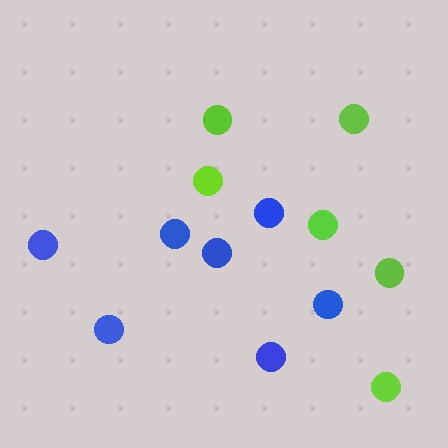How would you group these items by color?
There are 2 groups: one group of blue circles (7) and one group of lime circles (6).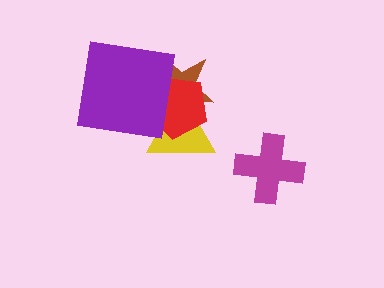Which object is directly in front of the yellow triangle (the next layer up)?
The red pentagon is directly in front of the yellow triangle.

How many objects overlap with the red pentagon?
3 objects overlap with the red pentagon.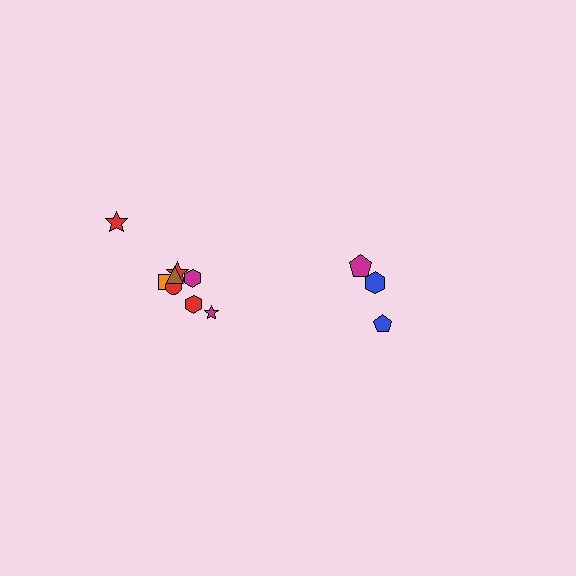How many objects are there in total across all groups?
There are 11 objects.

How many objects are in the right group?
There are 3 objects.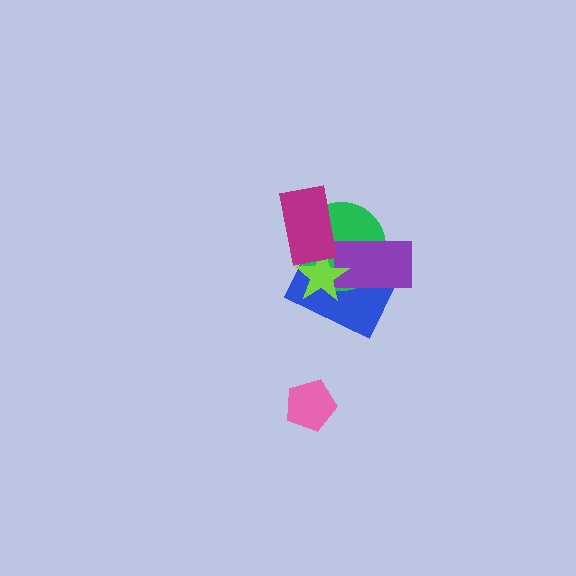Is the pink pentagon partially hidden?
No, no other shape covers it.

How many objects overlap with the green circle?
4 objects overlap with the green circle.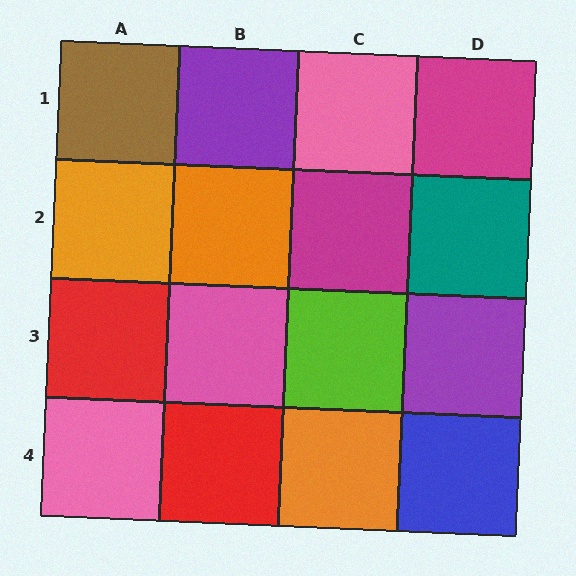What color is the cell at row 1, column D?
Magenta.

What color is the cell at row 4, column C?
Orange.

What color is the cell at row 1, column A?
Brown.